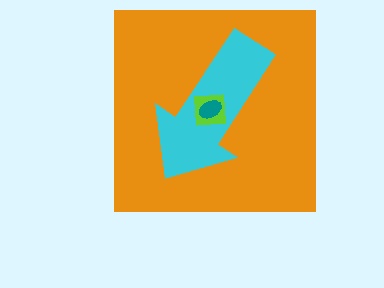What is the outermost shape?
The orange square.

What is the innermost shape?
The teal ellipse.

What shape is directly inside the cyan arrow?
The lime square.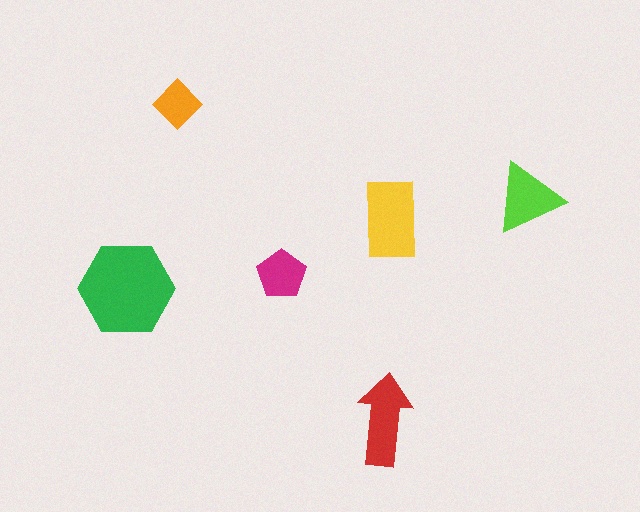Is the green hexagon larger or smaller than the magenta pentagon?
Larger.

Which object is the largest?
The green hexagon.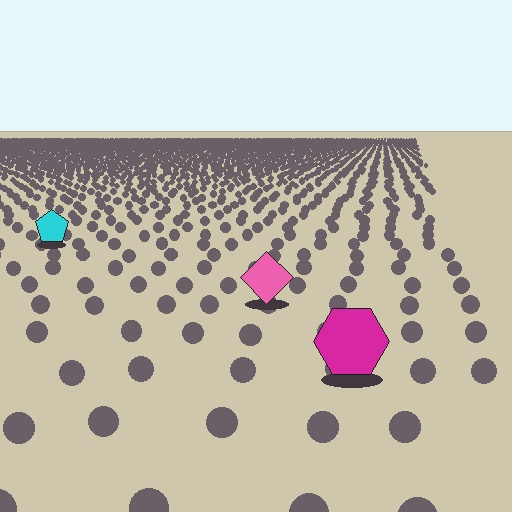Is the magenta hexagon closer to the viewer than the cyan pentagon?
Yes. The magenta hexagon is closer — you can tell from the texture gradient: the ground texture is coarser near it.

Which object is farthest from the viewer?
The cyan pentagon is farthest from the viewer. It appears smaller and the ground texture around it is denser.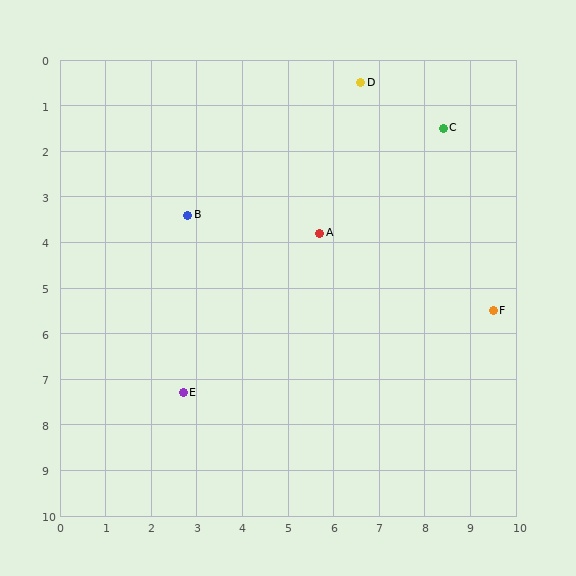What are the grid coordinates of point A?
Point A is at approximately (5.7, 3.8).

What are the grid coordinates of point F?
Point F is at approximately (9.5, 5.5).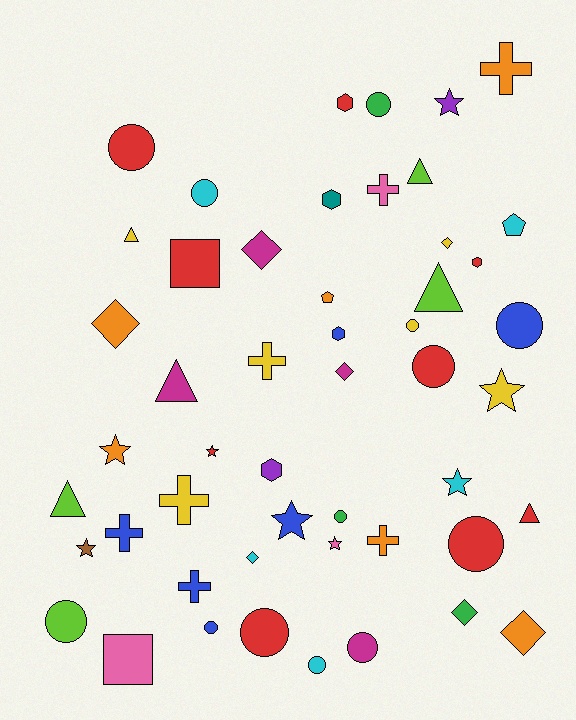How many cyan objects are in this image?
There are 5 cyan objects.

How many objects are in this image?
There are 50 objects.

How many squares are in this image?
There are 2 squares.